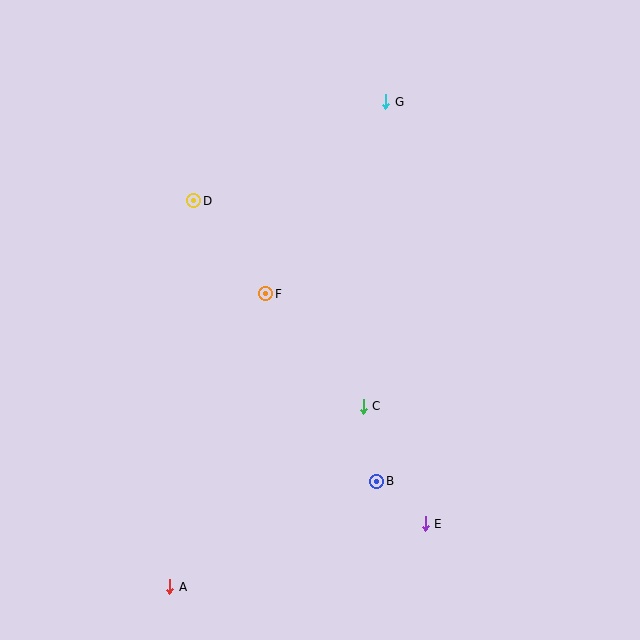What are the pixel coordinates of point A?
Point A is at (170, 587).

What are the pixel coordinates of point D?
Point D is at (194, 201).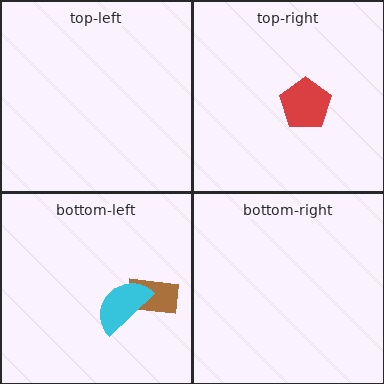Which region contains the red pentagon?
The top-right region.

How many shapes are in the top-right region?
1.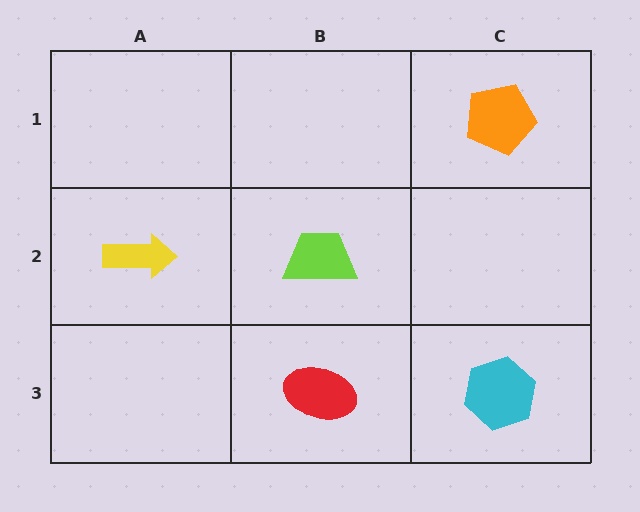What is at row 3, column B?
A red ellipse.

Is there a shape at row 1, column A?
No, that cell is empty.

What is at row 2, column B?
A lime trapezoid.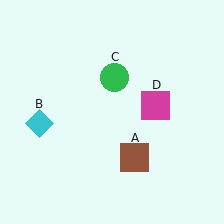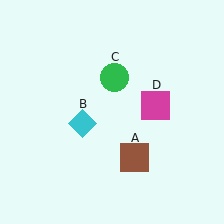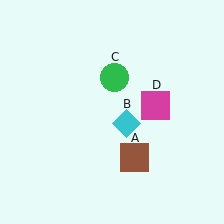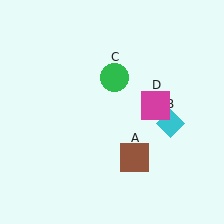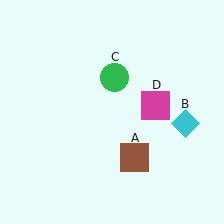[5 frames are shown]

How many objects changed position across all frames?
1 object changed position: cyan diamond (object B).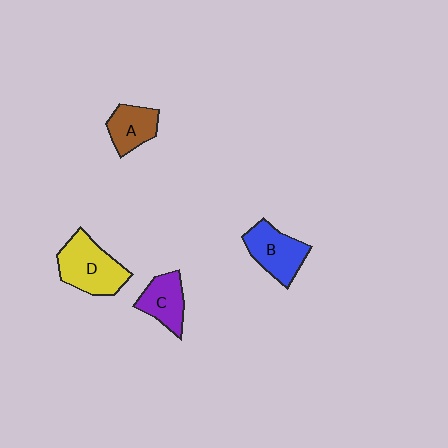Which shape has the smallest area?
Shape A (brown).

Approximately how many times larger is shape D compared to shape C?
Approximately 1.5 times.